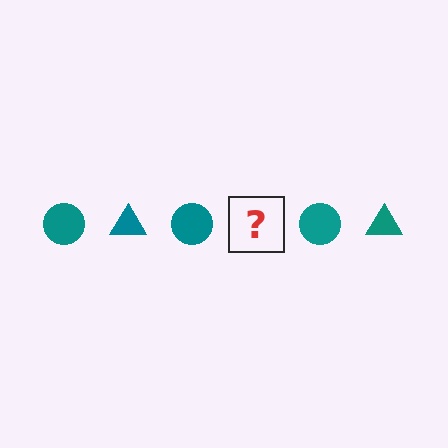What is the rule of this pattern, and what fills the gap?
The rule is that the pattern cycles through circle, triangle shapes in teal. The gap should be filled with a teal triangle.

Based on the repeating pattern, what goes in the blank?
The blank should be a teal triangle.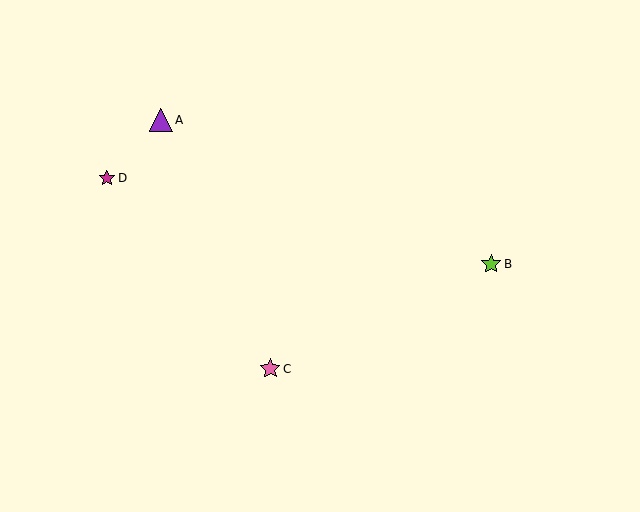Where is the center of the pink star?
The center of the pink star is at (270, 369).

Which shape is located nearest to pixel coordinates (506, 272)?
The lime star (labeled B) at (491, 264) is nearest to that location.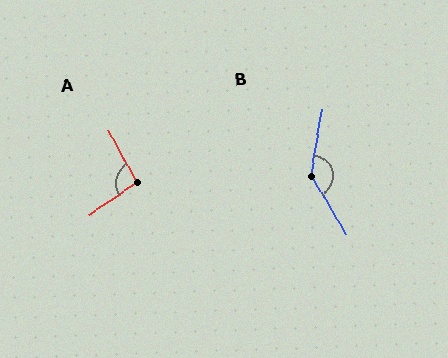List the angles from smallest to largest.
A (95°), B (141°).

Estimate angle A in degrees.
Approximately 95 degrees.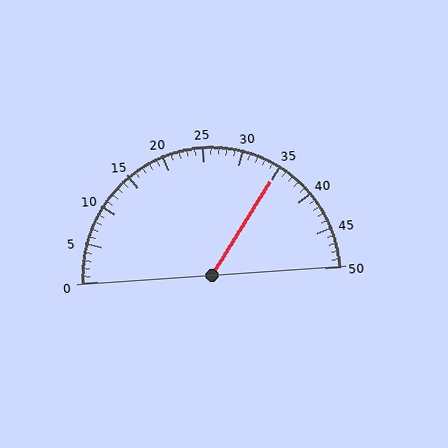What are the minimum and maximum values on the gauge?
The gauge ranges from 0 to 50.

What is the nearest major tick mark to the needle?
The nearest major tick mark is 35.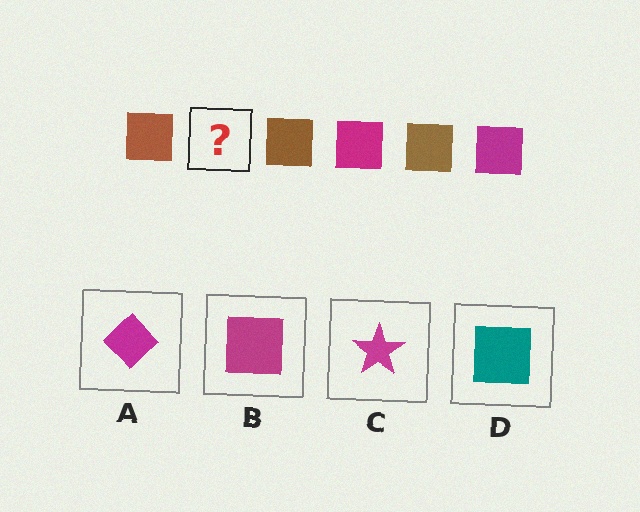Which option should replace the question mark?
Option B.